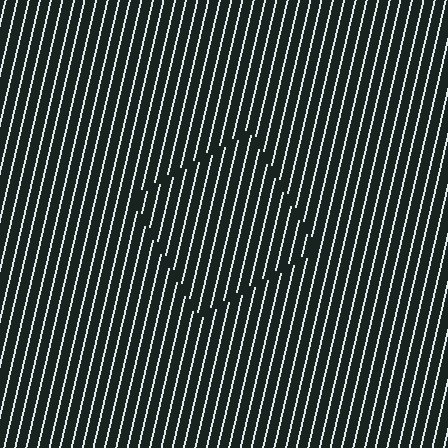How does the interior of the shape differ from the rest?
The interior of the shape contains the same grating, shifted by half a period — the contour is defined by the phase discontinuity where line-ends from the inner and outer gratings abut.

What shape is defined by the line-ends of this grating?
An illusory square. The interior of the shape contains the same grating, shifted by half a period — the contour is defined by the phase discontinuity where line-ends from the inner and outer gratings abut.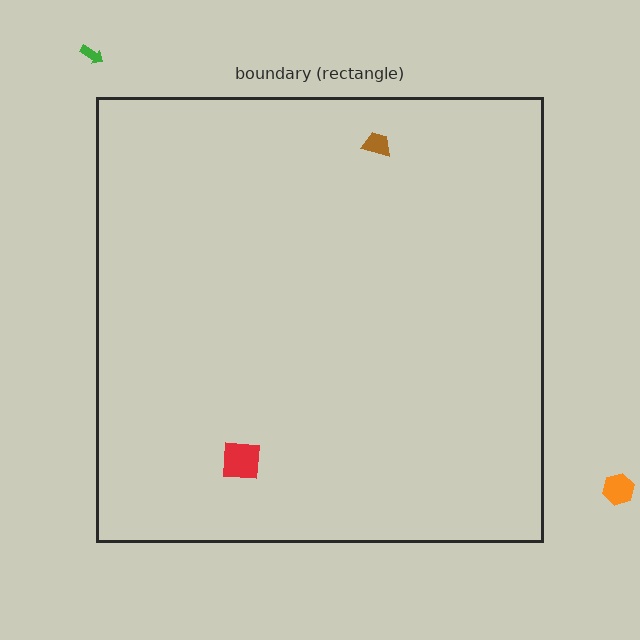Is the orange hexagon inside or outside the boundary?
Outside.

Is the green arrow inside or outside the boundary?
Outside.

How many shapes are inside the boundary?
2 inside, 2 outside.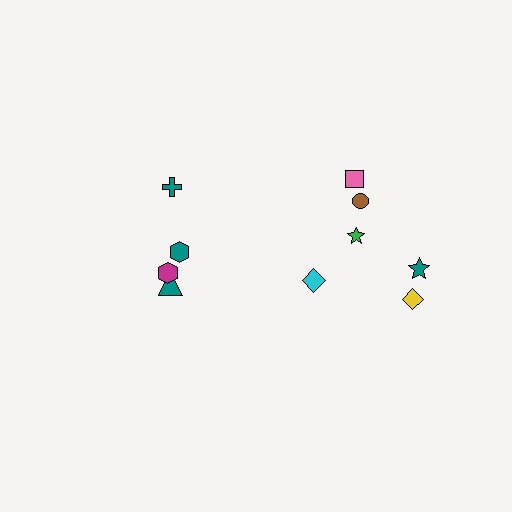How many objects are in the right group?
There are 6 objects.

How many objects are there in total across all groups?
There are 10 objects.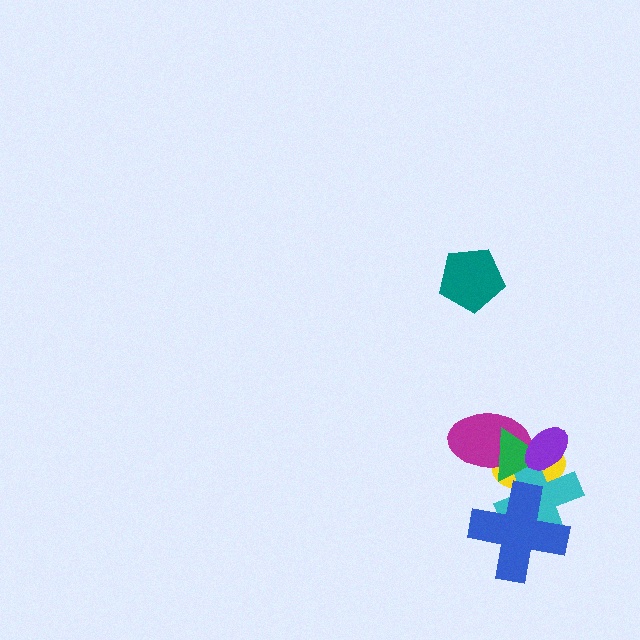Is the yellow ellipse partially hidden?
Yes, it is partially covered by another shape.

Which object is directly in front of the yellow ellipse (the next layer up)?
The cyan cross is directly in front of the yellow ellipse.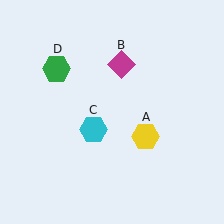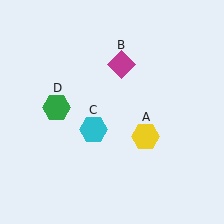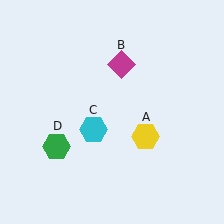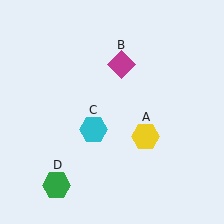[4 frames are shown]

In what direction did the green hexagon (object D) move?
The green hexagon (object D) moved down.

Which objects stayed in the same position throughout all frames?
Yellow hexagon (object A) and magenta diamond (object B) and cyan hexagon (object C) remained stationary.